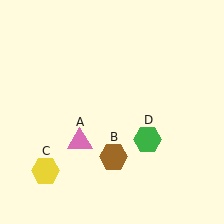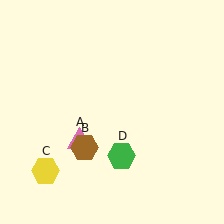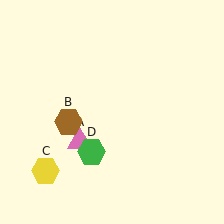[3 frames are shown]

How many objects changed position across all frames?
2 objects changed position: brown hexagon (object B), green hexagon (object D).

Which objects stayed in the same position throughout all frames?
Pink triangle (object A) and yellow hexagon (object C) remained stationary.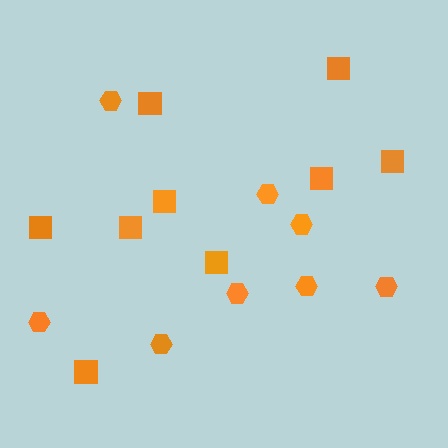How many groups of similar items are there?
There are 2 groups: one group of squares (9) and one group of hexagons (8).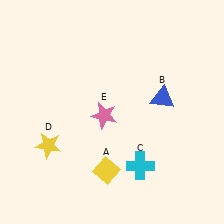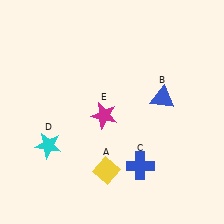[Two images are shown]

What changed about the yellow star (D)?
In Image 1, D is yellow. In Image 2, it changed to cyan.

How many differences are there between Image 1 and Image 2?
There are 3 differences between the two images.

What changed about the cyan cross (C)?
In Image 1, C is cyan. In Image 2, it changed to blue.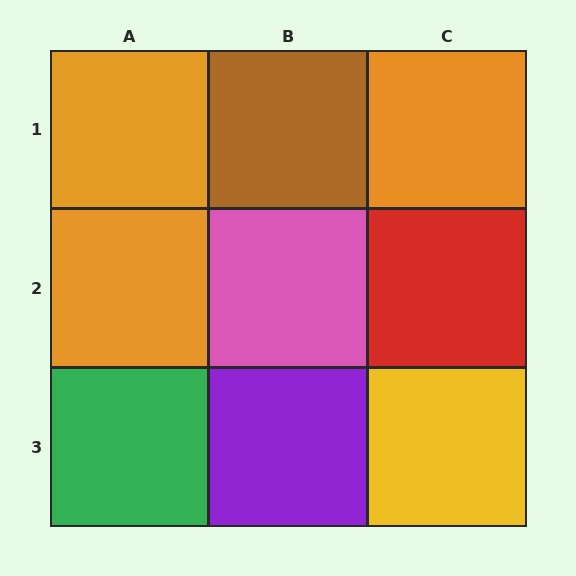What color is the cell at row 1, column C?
Orange.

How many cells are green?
1 cell is green.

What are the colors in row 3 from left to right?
Green, purple, yellow.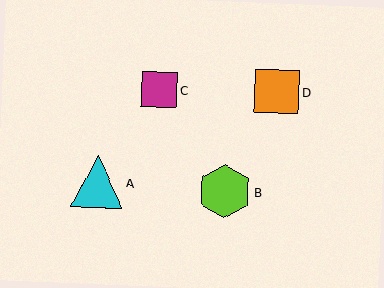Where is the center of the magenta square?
The center of the magenta square is at (159, 89).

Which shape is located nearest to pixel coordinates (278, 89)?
The orange square (labeled D) at (277, 92) is nearest to that location.